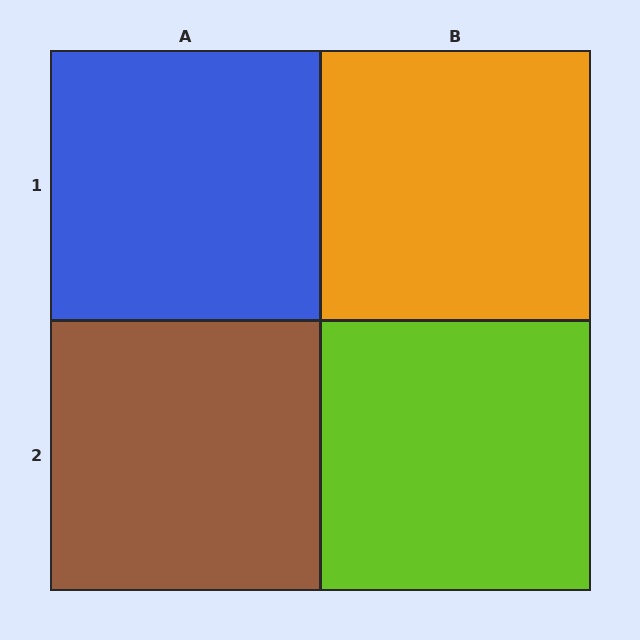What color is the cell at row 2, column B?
Lime.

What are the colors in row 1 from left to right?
Blue, orange.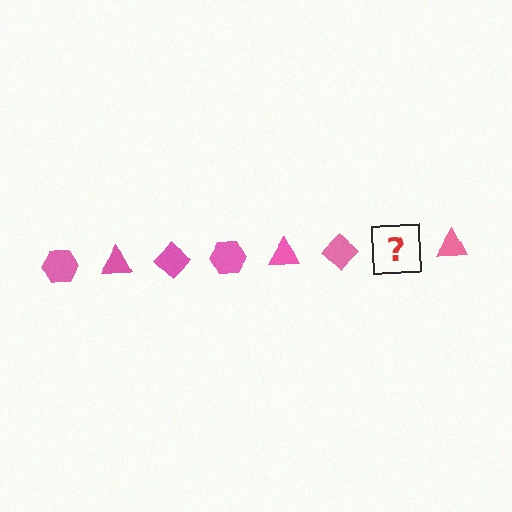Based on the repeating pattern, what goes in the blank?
The blank should be a pink hexagon.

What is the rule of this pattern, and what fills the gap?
The rule is that the pattern cycles through hexagon, triangle, diamond shapes in pink. The gap should be filled with a pink hexagon.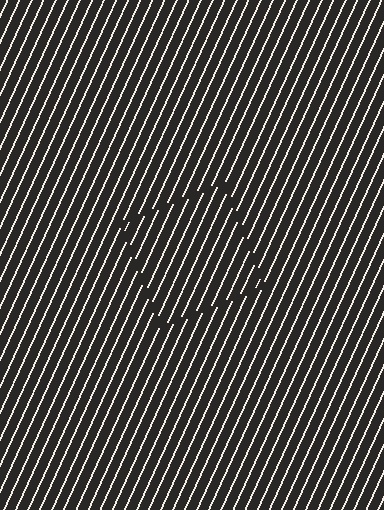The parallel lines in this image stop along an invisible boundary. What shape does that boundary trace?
An illusory square. The interior of the shape contains the same grating, shifted by half a period — the contour is defined by the phase discontinuity where line-ends from the inner and outer gratings abut.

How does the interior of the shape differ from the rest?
The interior of the shape contains the same grating, shifted by half a period — the contour is defined by the phase discontinuity where line-ends from the inner and outer gratings abut.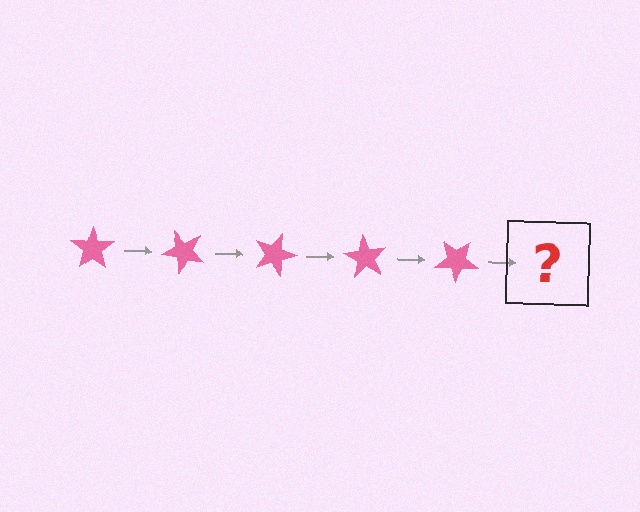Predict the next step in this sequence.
The next step is a pink star rotated 225 degrees.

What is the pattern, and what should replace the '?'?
The pattern is that the star rotates 45 degrees each step. The '?' should be a pink star rotated 225 degrees.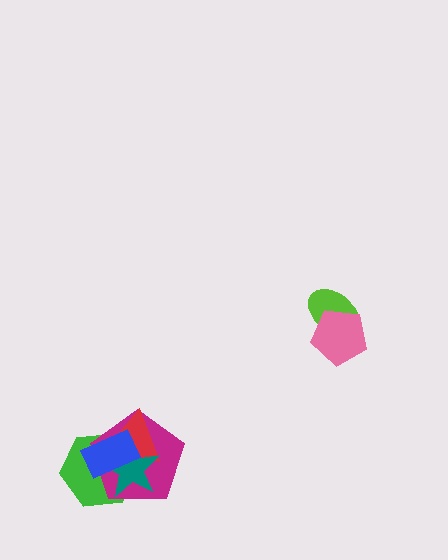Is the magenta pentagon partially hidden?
Yes, it is partially covered by another shape.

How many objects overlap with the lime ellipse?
1 object overlaps with the lime ellipse.